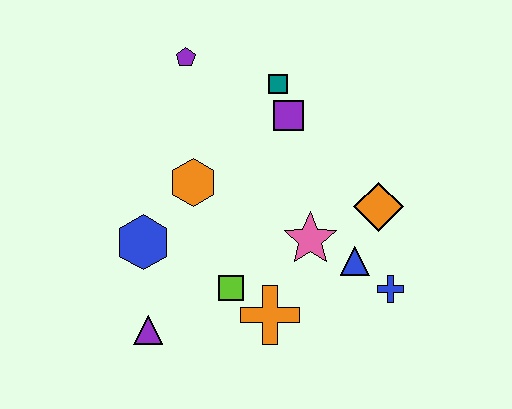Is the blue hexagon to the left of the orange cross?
Yes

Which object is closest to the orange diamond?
The blue triangle is closest to the orange diamond.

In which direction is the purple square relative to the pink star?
The purple square is above the pink star.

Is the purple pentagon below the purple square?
No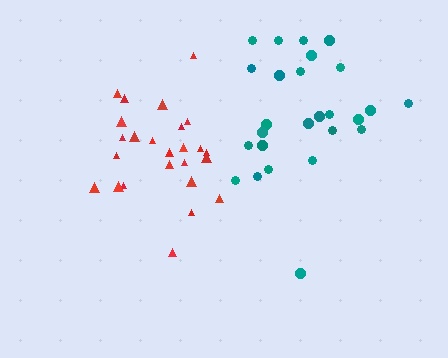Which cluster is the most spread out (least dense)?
Teal.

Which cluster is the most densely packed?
Red.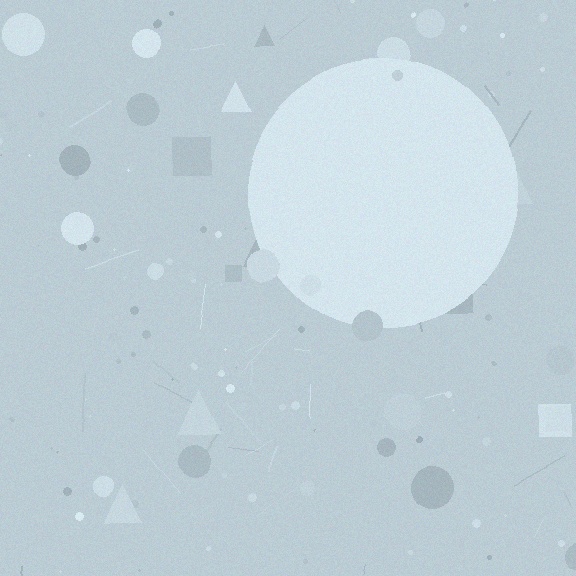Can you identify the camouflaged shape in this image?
The camouflaged shape is a circle.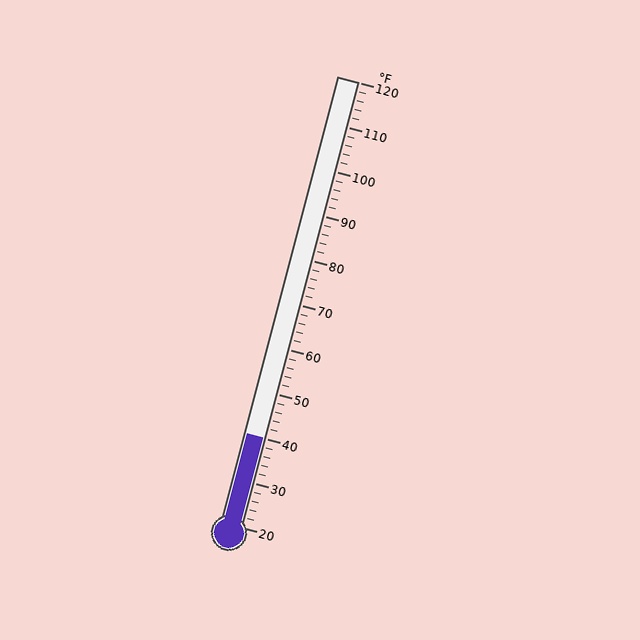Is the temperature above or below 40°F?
The temperature is at 40°F.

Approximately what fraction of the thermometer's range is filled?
The thermometer is filled to approximately 20% of its range.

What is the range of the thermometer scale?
The thermometer scale ranges from 20°F to 120°F.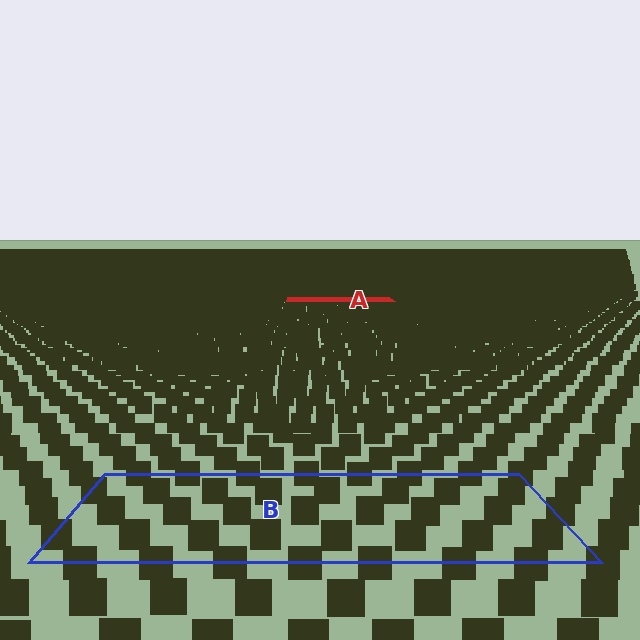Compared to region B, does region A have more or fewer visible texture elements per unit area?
Region A has more texture elements per unit area — they are packed more densely because it is farther away.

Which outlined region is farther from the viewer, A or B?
Region A is farther from the viewer — the texture elements inside it appear smaller and more densely packed.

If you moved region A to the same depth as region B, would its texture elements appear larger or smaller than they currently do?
They would appear larger. At a closer depth, the same texture elements are projected at a bigger on-screen size.